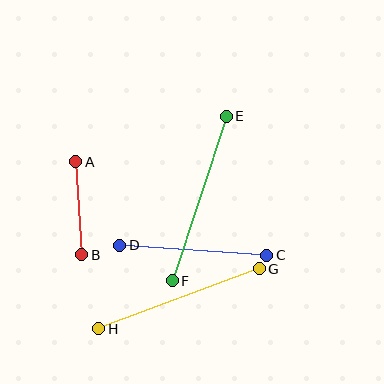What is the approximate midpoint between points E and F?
The midpoint is at approximately (199, 199) pixels.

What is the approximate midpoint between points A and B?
The midpoint is at approximately (79, 208) pixels.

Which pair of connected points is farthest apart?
Points E and F are farthest apart.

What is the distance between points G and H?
The distance is approximately 171 pixels.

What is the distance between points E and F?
The distance is approximately 173 pixels.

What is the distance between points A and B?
The distance is approximately 93 pixels.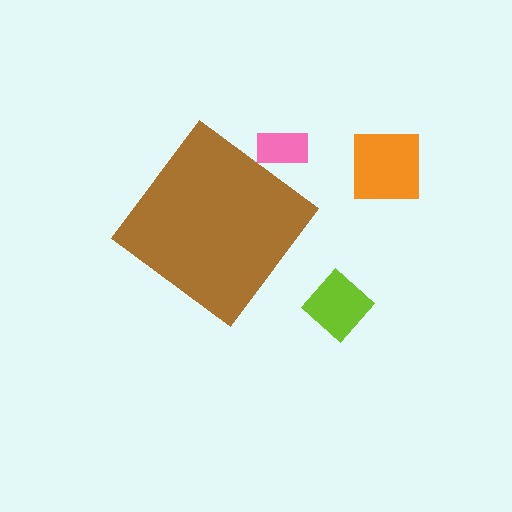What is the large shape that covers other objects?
A brown diamond.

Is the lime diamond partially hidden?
No, the lime diamond is fully visible.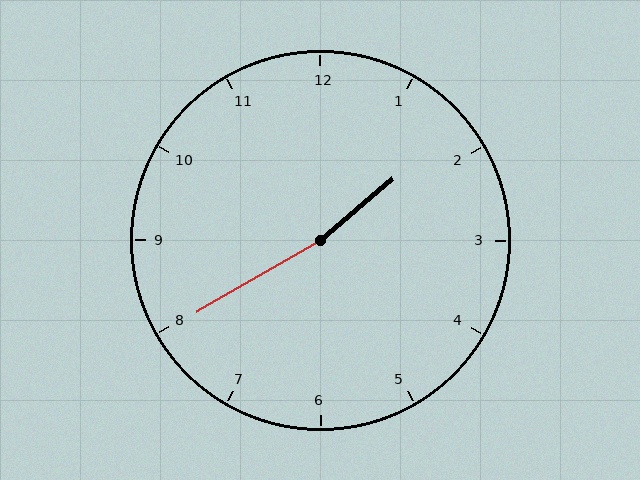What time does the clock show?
1:40.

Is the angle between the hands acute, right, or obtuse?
It is obtuse.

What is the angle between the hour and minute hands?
Approximately 170 degrees.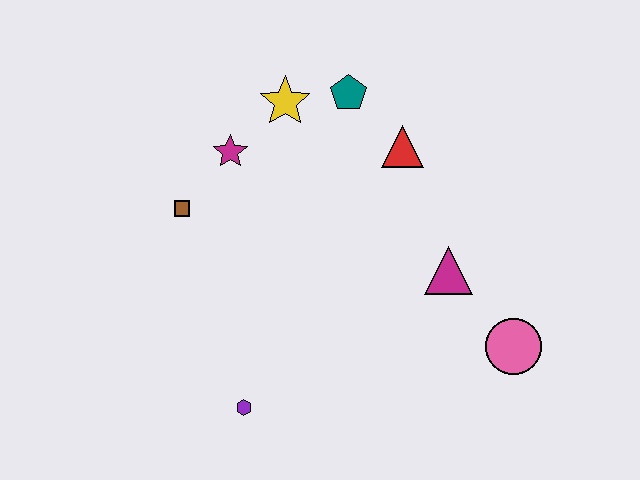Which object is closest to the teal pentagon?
The yellow star is closest to the teal pentagon.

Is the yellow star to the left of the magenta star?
No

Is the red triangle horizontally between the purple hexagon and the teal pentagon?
No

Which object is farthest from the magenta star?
The pink circle is farthest from the magenta star.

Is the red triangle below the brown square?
No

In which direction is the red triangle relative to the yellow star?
The red triangle is to the right of the yellow star.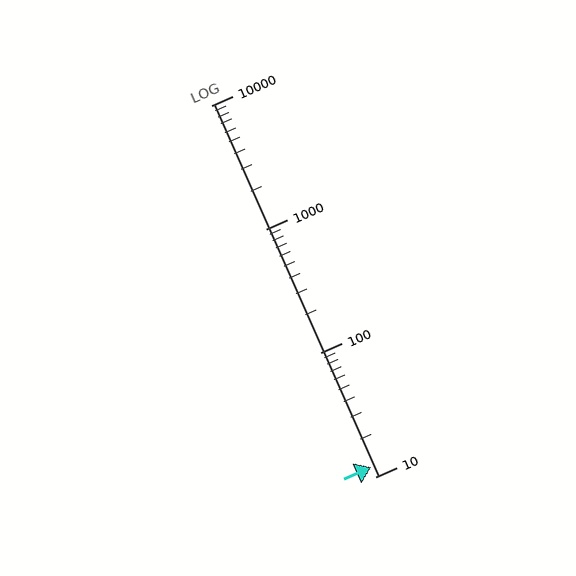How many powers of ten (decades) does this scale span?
The scale spans 3 decades, from 10 to 10000.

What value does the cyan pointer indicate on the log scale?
The pointer indicates approximately 12.